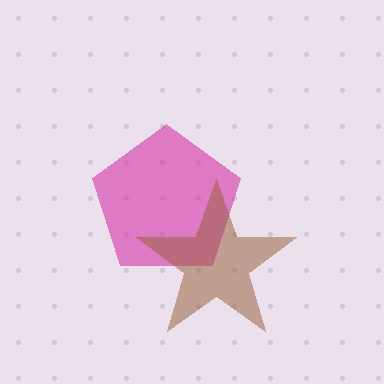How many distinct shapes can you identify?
There are 2 distinct shapes: a magenta pentagon, a brown star.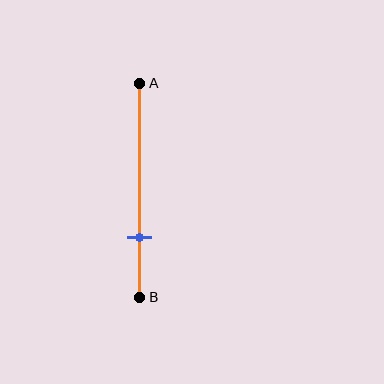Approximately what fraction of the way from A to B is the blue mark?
The blue mark is approximately 70% of the way from A to B.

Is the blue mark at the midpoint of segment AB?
No, the mark is at about 70% from A, not at the 50% midpoint.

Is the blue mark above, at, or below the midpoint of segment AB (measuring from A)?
The blue mark is below the midpoint of segment AB.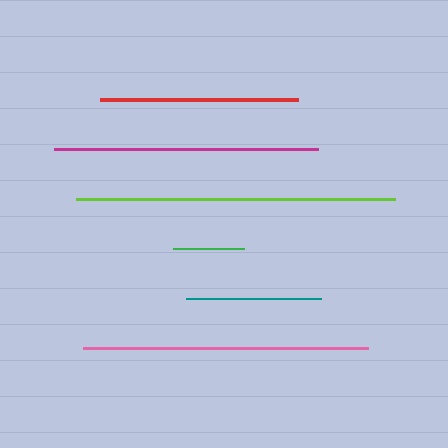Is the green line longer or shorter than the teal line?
The teal line is longer than the green line.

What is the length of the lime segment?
The lime segment is approximately 319 pixels long.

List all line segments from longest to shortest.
From longest to shortest: lime, pink, magenta, red, teal, green.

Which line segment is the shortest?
The green line is the shortest at approximately 71 pixels.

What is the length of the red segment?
The red segment is approximately 198 pixels long.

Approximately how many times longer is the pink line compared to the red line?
The pink line is approximately 1.4 times the length of the red line.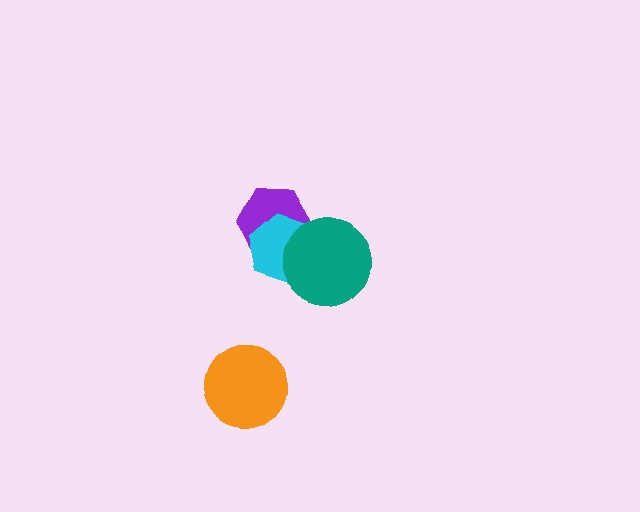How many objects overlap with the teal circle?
2 objects overlap with the teal circle.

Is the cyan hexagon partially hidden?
Yes, it is partially covered by another shape.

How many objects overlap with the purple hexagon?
2 objects overlap with the purple hexagon.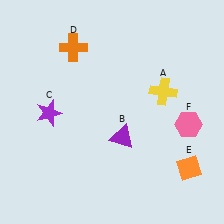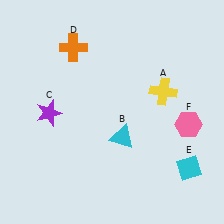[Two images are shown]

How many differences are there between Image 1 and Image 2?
There are 2 differences between the two images.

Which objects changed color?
B changed from purple to cyan. E changed from orange to cyan.